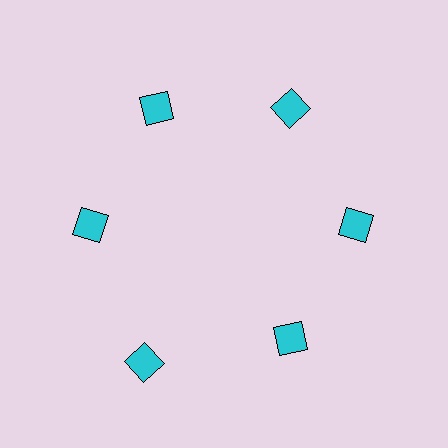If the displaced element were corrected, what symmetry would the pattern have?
It would have 6-fold rotational symmetry — the pattern would map onto itself every 60 degrees.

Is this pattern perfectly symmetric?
No. The 6 cyan squares are arranged in a ring, but one element near the 7 o'clock position is pushed outward from the center, breaking the 6-fold rotational symmetry.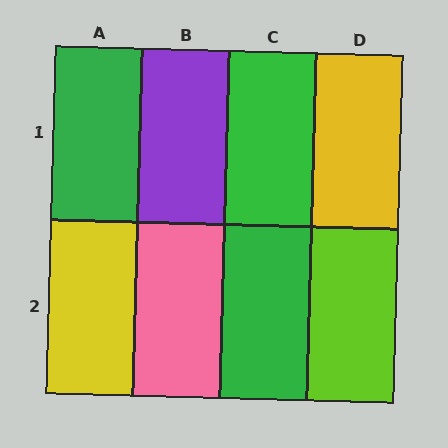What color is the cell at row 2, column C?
Green.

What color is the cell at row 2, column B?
Pink.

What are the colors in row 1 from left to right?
Green, purple, green, yellow.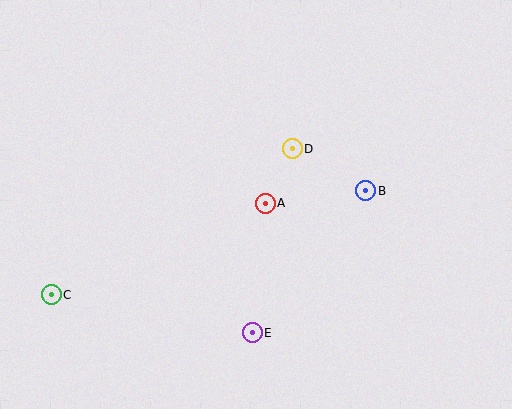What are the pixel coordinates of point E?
Point E is at (252, 333).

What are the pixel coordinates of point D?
Point D is at (292, 149).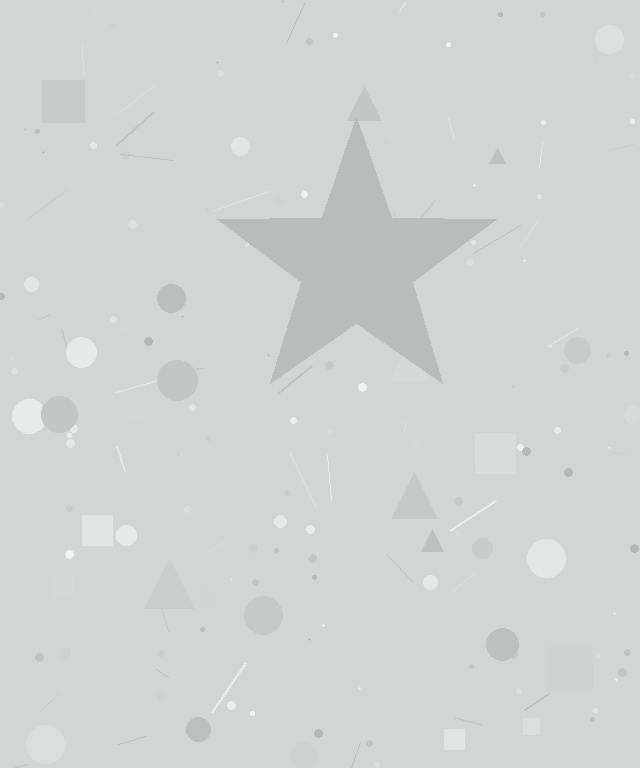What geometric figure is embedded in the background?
A star is embedded in the background.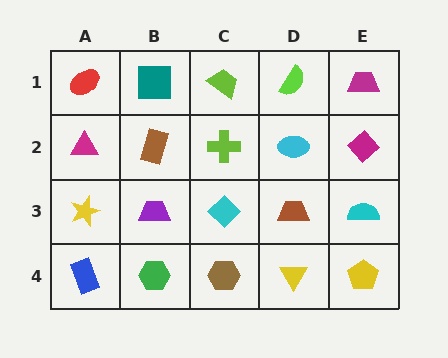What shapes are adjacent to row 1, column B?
A brown rectangle (row 2, column B), a red ellipse (row 1, column A), a lime trapezoid (row 1, column C).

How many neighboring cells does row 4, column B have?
3.